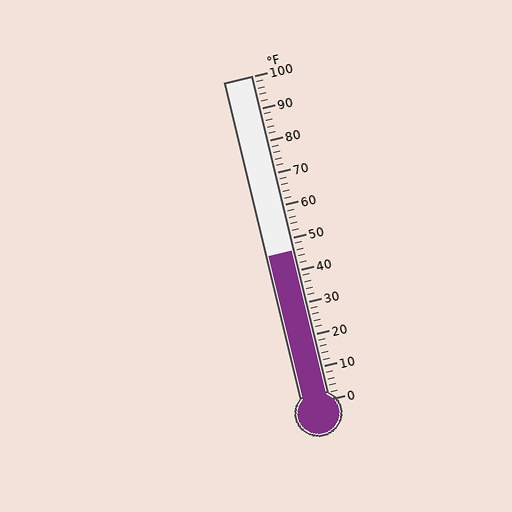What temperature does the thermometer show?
The thermometer shows approximately 46°F.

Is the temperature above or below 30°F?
The temperature is above 30°F.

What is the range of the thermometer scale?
The thermometer scale ranges from 0°F to 100°F.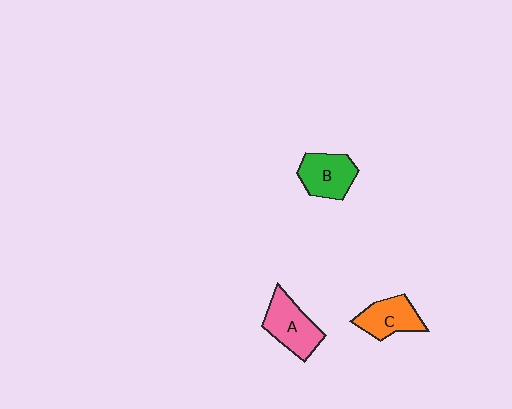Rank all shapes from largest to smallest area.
From largest to smallest: A (pink), B (green), C (orange).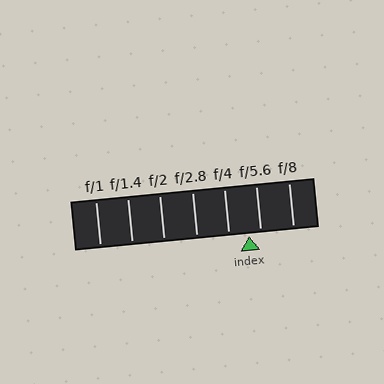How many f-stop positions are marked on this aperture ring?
There are 7 f-stop positions marked.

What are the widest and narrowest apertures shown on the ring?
The widest aperture shown is f/1 and the narrowest is f/8.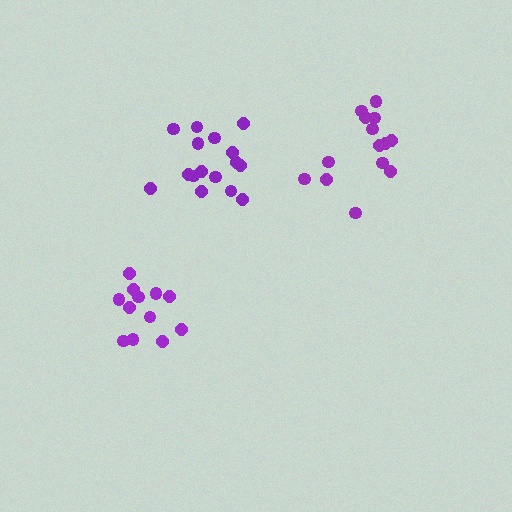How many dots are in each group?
Group 1: 12 dots, Group 2: 16 dots, Group 3: 14 dots (42 total).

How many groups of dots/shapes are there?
There are 3 groups.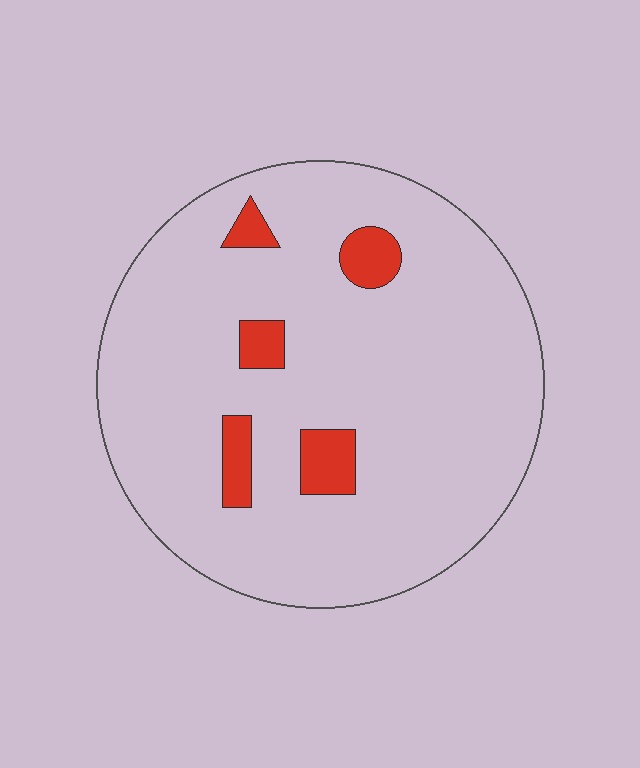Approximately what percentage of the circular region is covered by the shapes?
Approximately 10%.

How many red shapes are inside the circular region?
5.